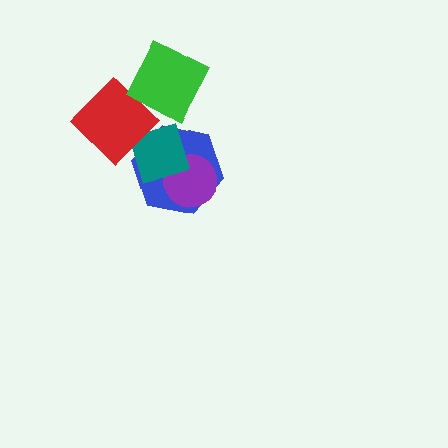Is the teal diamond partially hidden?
Yes, it is partially covered by another shape.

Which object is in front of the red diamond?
The green square is in front of the red diamond.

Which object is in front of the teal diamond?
The red diamond is in front of the teal diamond.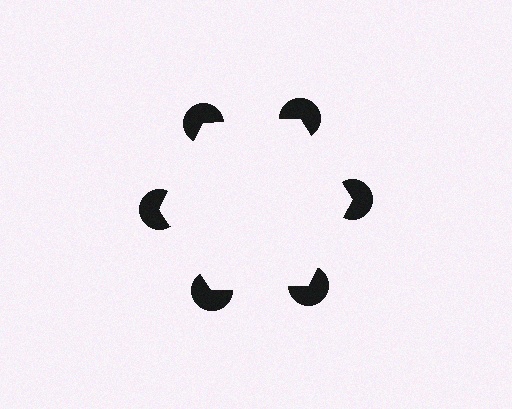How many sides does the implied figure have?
6 sides.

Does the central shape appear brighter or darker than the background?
It typically appears slightly brighter than the background, even though no actual brightness change is drawn.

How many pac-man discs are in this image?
There are 6 — one at each vertex of the illusory hexagon.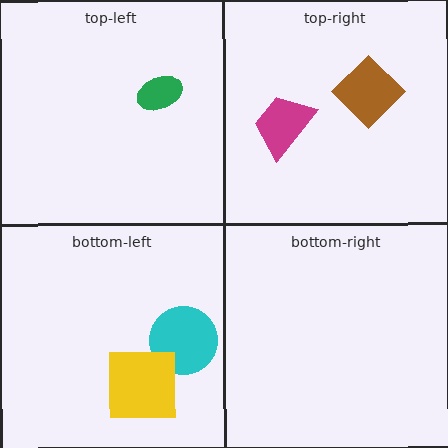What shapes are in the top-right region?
The magenta trapezoid, the brown diamond.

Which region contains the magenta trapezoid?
The top-right region.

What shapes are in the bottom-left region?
The cyan circle, the yellow square.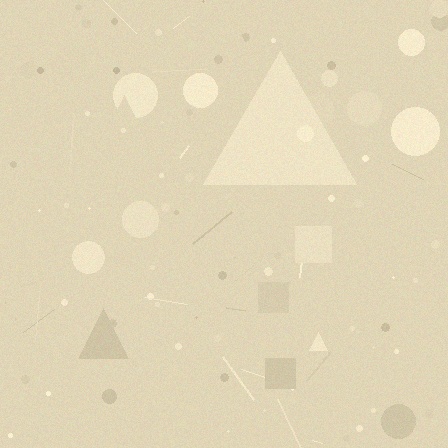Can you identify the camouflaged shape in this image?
The camouflaged shape is a triangle.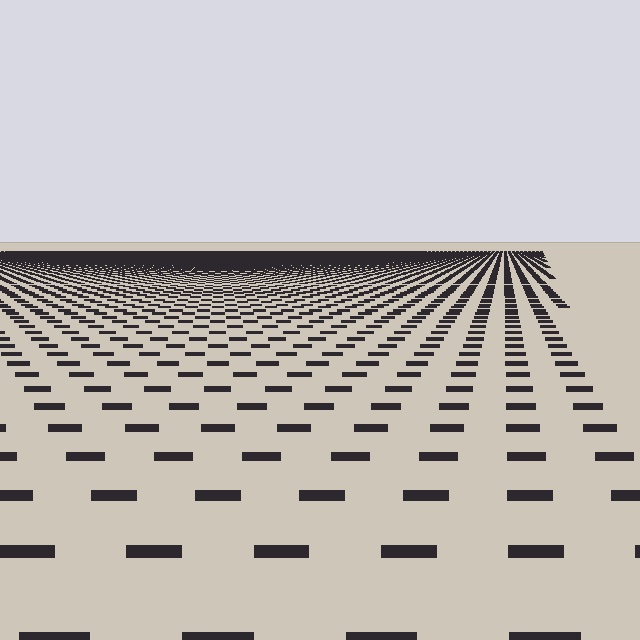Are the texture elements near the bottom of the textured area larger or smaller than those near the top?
Larger. Near the bottom, elements are closer to the viewer and appear at a bigger on-screen size.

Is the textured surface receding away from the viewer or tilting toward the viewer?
The surface is receding away from the viewer. Texture elements get smaller and denser toward the top.